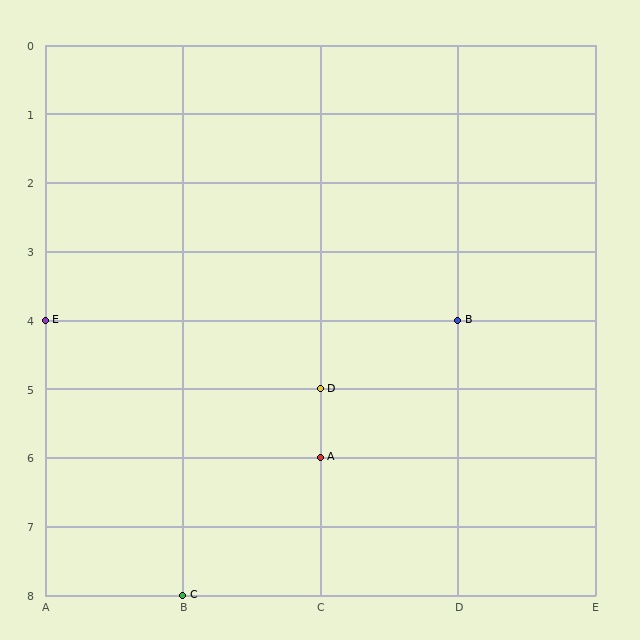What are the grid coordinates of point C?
Point C is at grid coordinates (B, 8).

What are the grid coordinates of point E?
Point E is at grid coordinates (A, 4).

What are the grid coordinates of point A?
Point A is at grid coordinates (C, 6).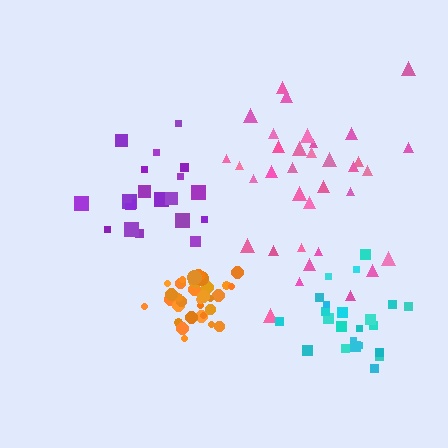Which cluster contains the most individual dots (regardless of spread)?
Pink (35).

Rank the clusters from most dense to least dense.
orange, cyan, purple, pink.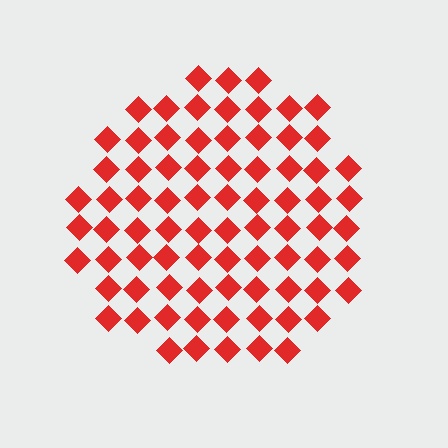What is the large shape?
The large shape is a circle.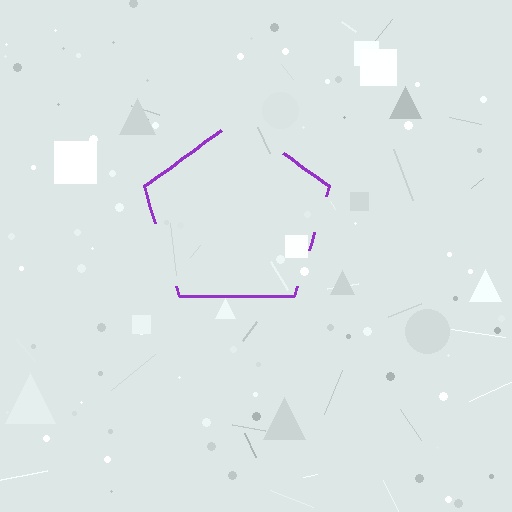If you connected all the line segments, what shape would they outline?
They would outline a pentagon.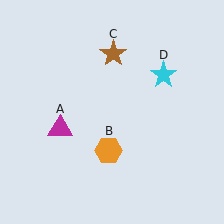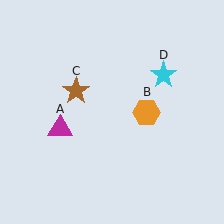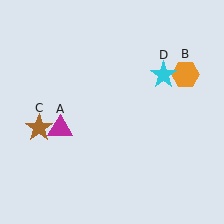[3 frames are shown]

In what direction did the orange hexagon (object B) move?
The orange hexagon (object B) moved up and to the right.